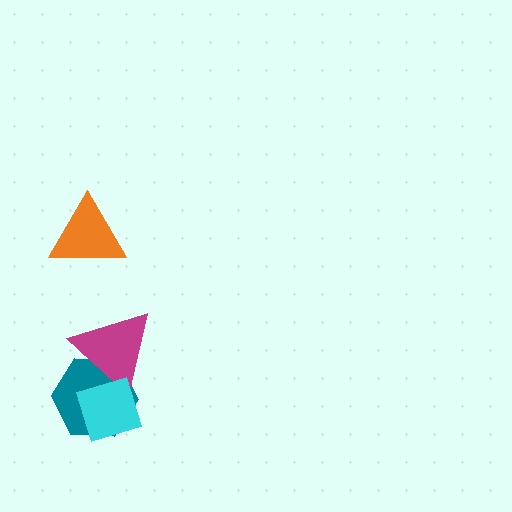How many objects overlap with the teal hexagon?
2 objects overlap with the teal hexagon.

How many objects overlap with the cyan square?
2 objects overlap with the cyan square.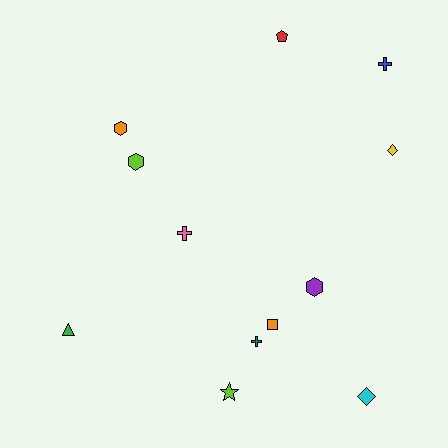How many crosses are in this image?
There are 3 crosses.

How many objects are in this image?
There are 12 objects.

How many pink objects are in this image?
There is 1 pink object.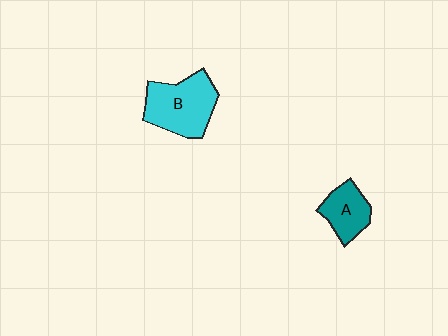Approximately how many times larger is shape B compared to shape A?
Approximately 1.7 times.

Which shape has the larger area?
Shape B (cyan).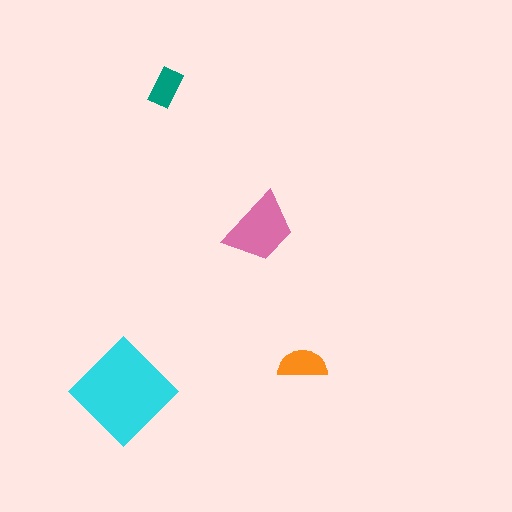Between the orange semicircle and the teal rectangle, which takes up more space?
The orange semicircle.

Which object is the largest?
The cyan diamond.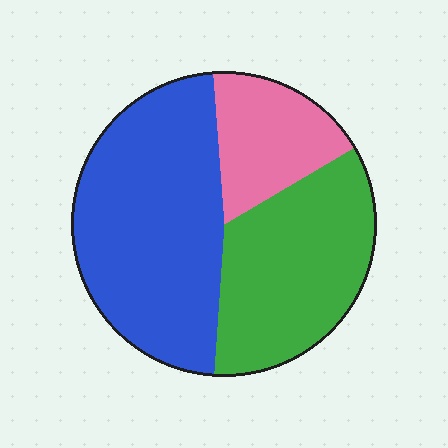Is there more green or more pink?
Green.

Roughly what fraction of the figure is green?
Green takes up about one third (1/3) of the figure.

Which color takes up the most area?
Blue, at roughly 50%.